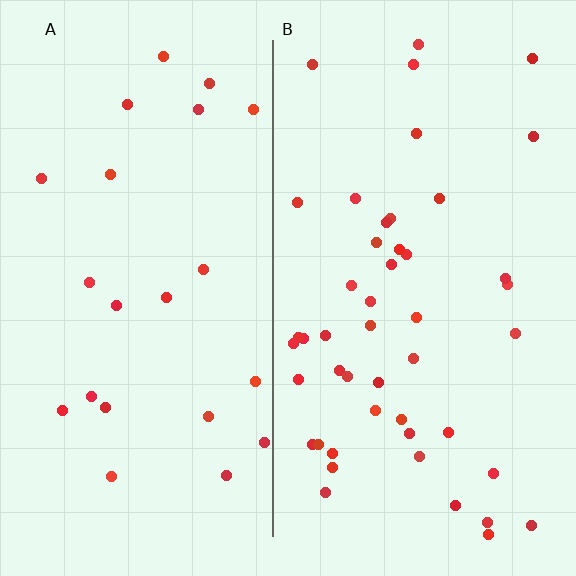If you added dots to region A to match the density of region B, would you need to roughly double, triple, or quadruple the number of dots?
Approximately double.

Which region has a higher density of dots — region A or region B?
B (the right).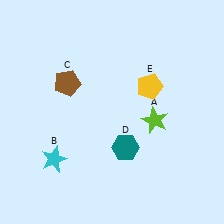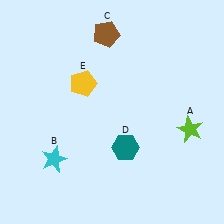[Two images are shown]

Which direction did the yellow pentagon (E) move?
The yellow pentagon (E) moved left.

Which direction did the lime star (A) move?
The lime star (A) moved right.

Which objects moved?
The objects that moved are: the lime star (A), the brown pentagon (C), the yellow pentagon (E).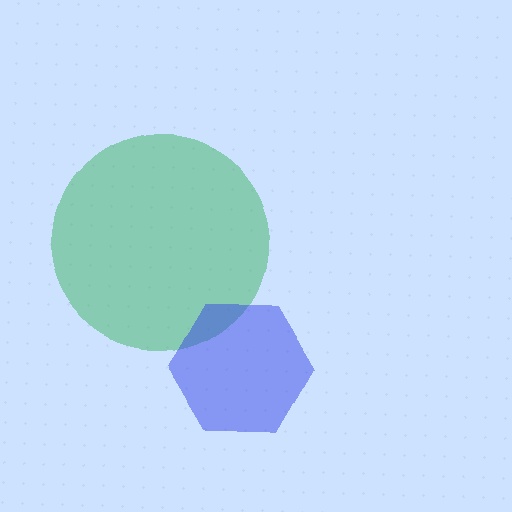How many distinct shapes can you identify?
There are 2 distinct shapes: a green circle, a blue hexagon.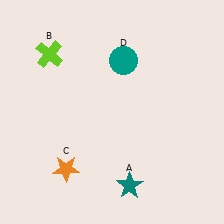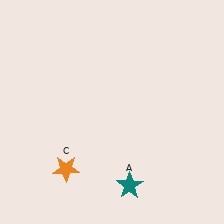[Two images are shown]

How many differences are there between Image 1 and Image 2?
There are 2 differences between the two images.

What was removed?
The teal circle (D), the lime cross (B) were removed in Image 2.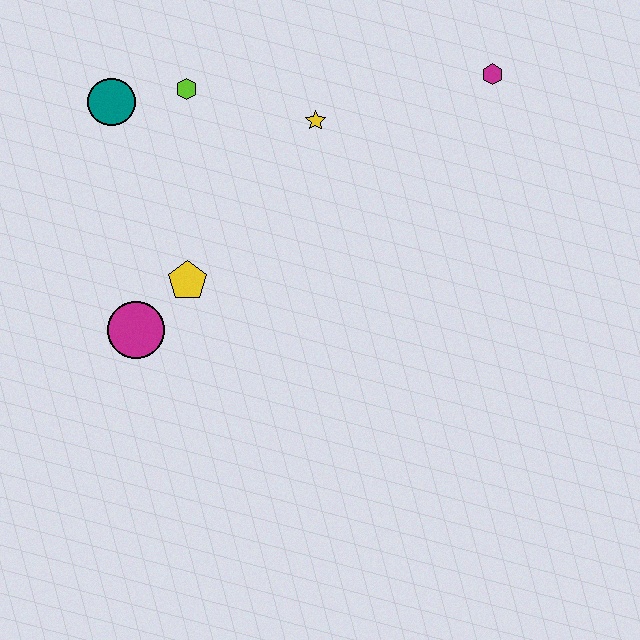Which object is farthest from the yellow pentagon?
The magenta hexagon is farthest from the yellow pentagon.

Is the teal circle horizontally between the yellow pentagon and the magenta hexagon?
No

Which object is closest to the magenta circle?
The yellow pentagon is closest to the magenta circle.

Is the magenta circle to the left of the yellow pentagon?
Yes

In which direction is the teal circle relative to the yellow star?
The teal circle is to the left of the yellow star.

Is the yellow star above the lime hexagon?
No